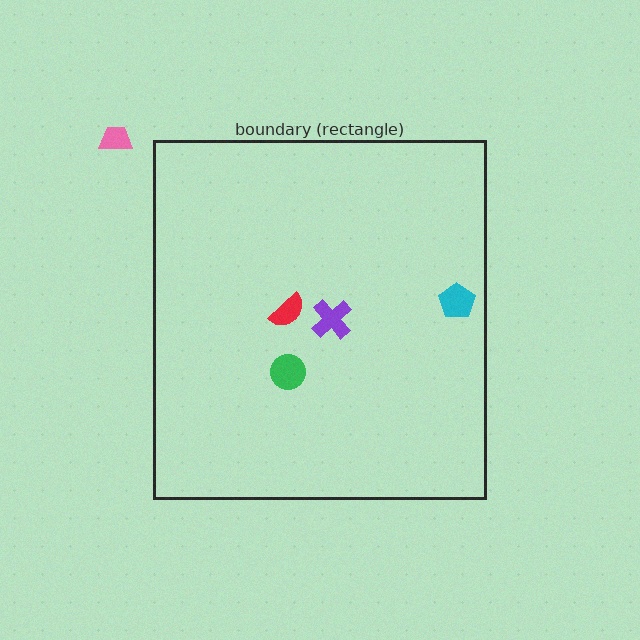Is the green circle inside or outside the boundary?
Inside.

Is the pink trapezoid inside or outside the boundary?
Outside.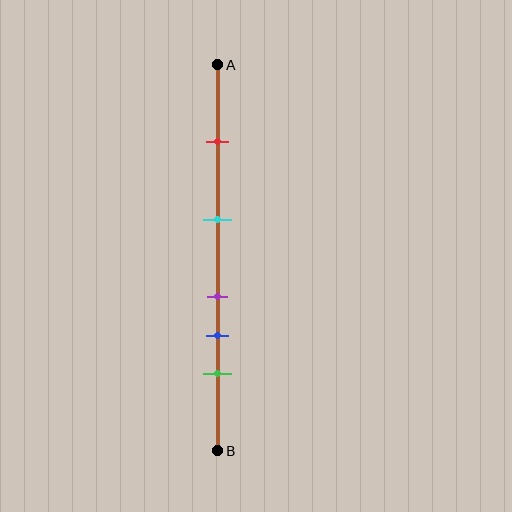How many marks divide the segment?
There are 5 marks dividing the segment.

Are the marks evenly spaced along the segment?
No, the marks are not evenly spaced.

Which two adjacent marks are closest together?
The purple and blue marks are the closest adjacent pair.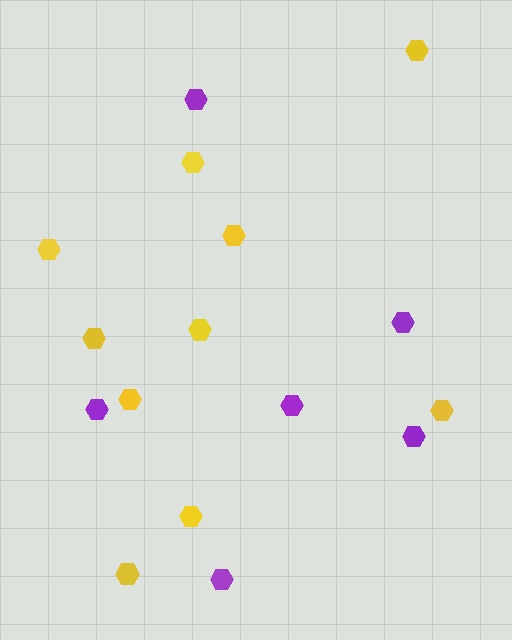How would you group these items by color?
There are 2 groups: one group of yellow hexagons (10) and one group of purple hexagons (6).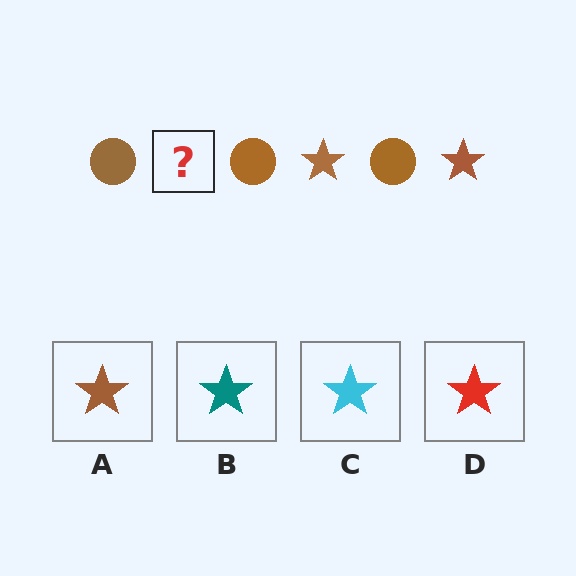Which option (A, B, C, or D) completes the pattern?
A.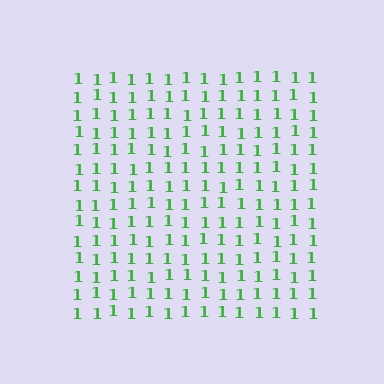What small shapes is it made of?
It is made of small digit 1's.